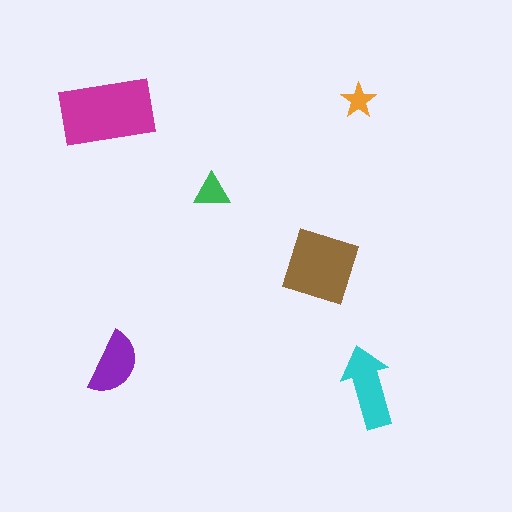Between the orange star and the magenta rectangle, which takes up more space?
The magenta rectangle.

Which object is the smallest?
The orange star.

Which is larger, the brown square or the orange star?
The brown square.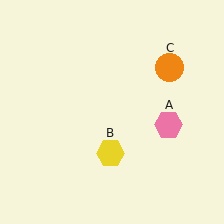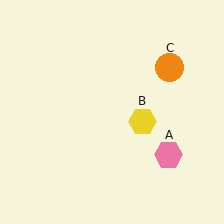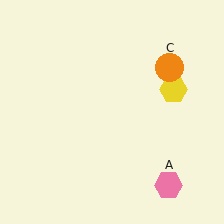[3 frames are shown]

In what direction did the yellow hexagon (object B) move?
The yellow hexagon (object B) moved up and to the right.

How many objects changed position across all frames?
2 objects changed position: pink hexagon (object A), yellow hexagon (object B).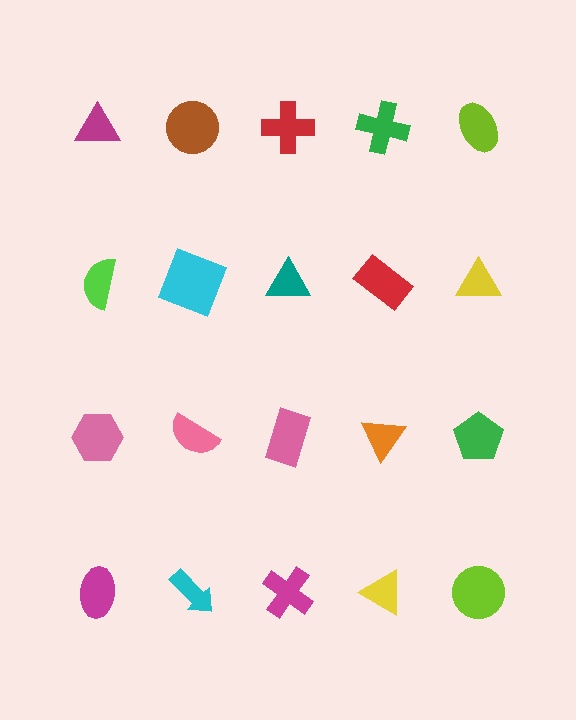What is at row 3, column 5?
A green pentagon.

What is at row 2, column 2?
A cyan square.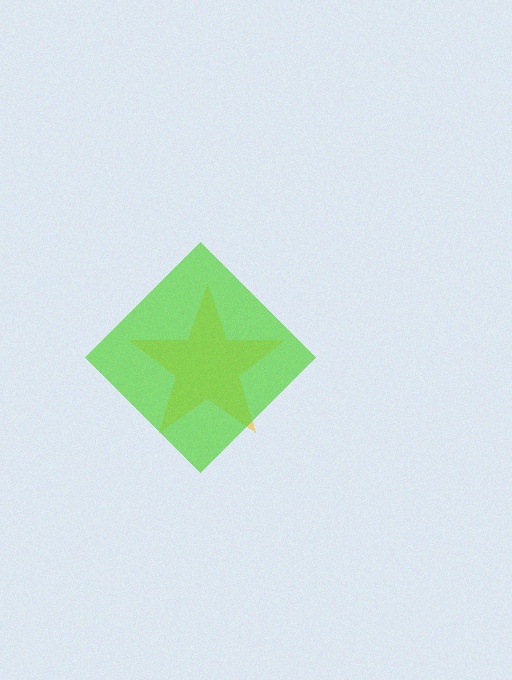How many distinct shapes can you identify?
There are 2 distinct shapes: a yellow star, a lime diamond.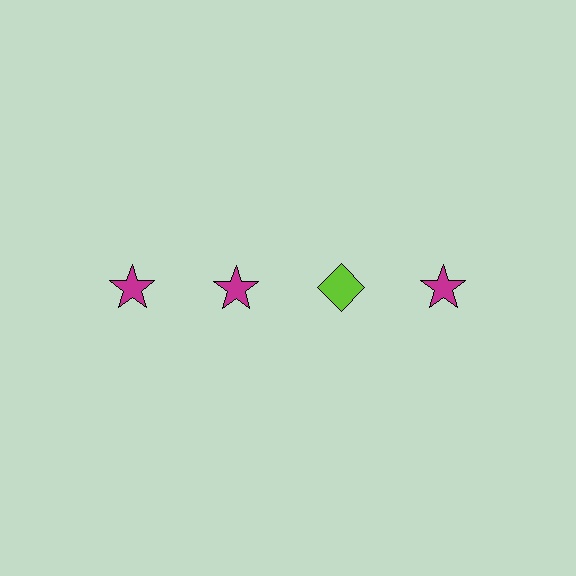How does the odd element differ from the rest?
It differs in both color (lime instead of magenta) and shape (diamond instead of star).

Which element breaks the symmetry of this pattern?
The lime diamond in the top row, center column breaks the symmetry. All other shapes are magenta stars.